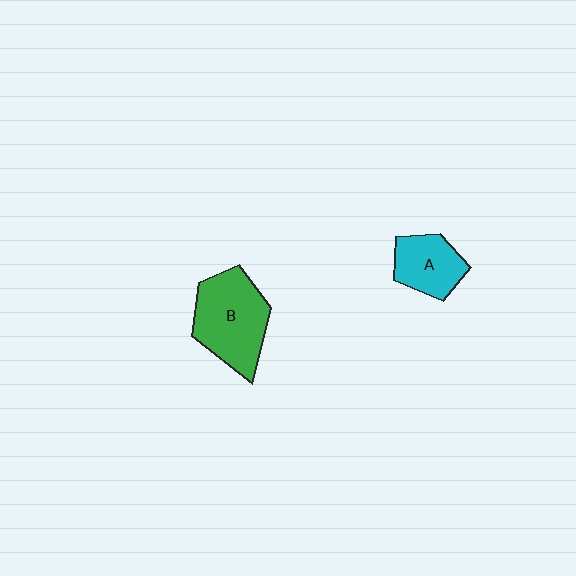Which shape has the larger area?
Shape B (green).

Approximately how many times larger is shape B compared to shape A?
Approximately 1.6 times.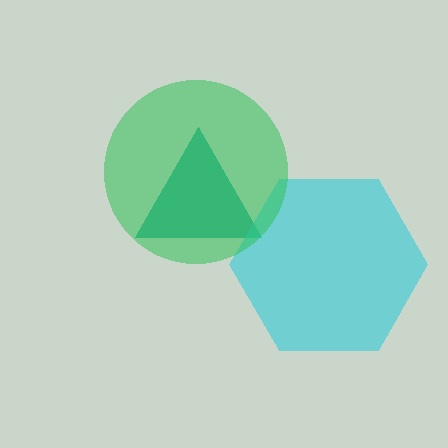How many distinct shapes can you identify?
There are 3 distinct shapes: a teal triangle, a cyan hexagon, a green circle.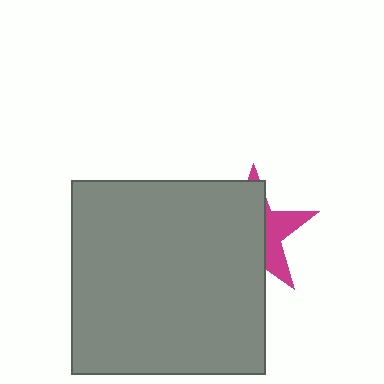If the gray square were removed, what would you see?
You would see the complete magenta star.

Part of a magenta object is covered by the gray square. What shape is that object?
It is a star.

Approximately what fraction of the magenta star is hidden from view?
Roughly 66% of the magenta star is hidden behind the gray square.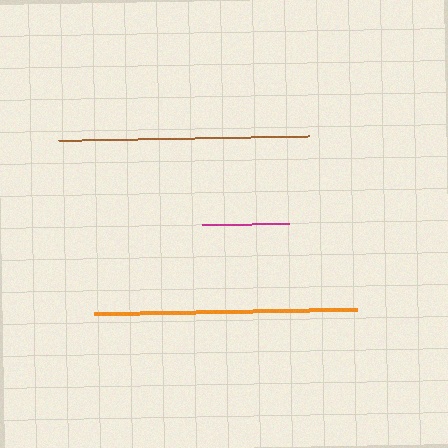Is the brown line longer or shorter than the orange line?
The orange line is longer than the brown line.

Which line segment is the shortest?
The magenta line is the shortest at approximately 88 pixels.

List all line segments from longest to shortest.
From longest to shortest: orange, brown, magenta.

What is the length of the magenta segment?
The magenta segment is approximately 88 pixels long.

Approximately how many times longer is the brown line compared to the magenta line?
The brown line is approximately 2.9 times the length of the magenta line.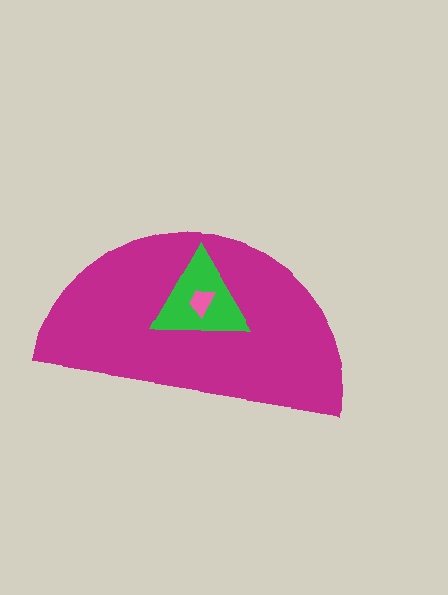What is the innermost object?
The pink trapezoid.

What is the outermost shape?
The magenta semicircle.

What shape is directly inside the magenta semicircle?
The green triangle.